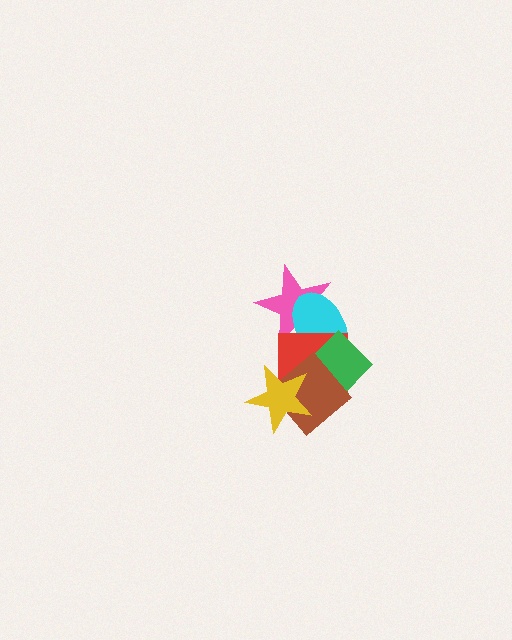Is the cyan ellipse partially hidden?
Yes, it is partially covered by another shape.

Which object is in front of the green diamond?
The brown diamond is in front of the green diamond.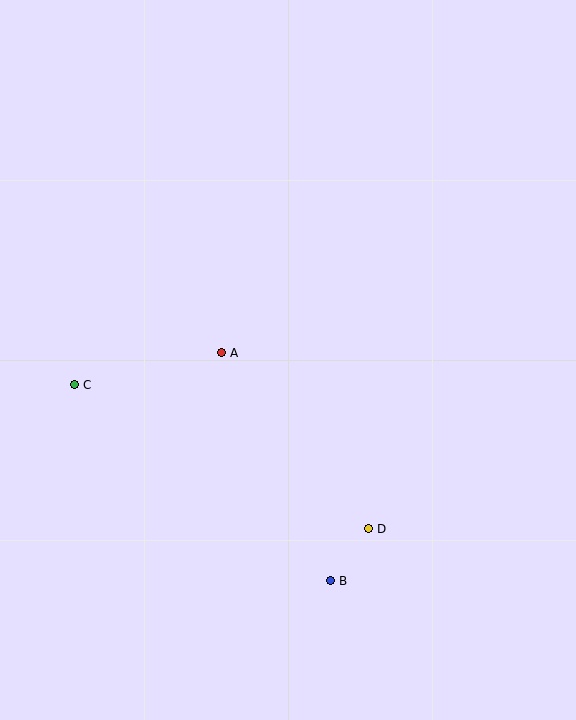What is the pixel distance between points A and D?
The distance between A and D is 229 pixels.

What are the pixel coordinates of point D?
Point D is at (369, 529).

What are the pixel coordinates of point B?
Point B is at (331, 581).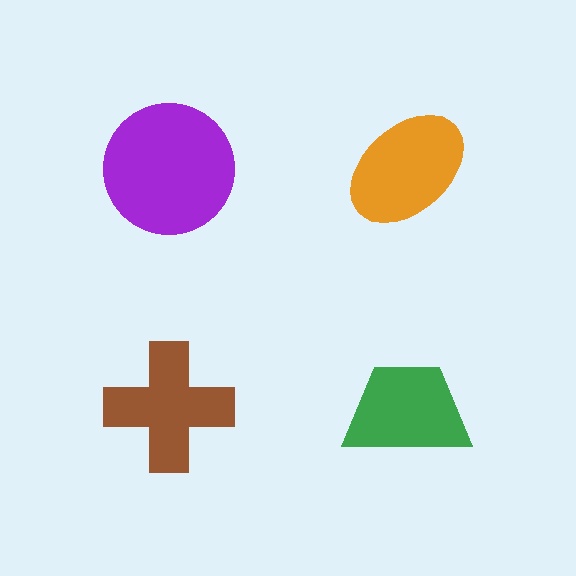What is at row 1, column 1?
A purple circle.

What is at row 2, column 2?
A green trapezoid.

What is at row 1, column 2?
An orange ellipse.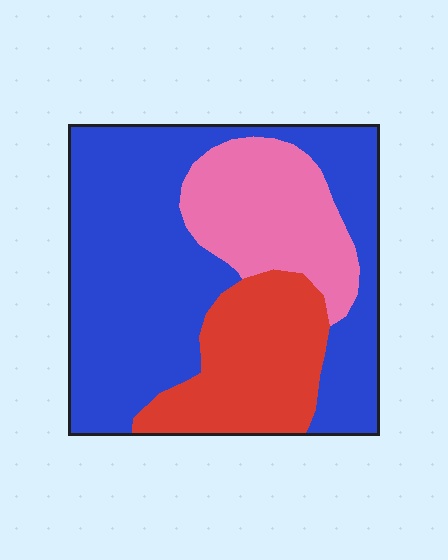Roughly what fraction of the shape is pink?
Pink takes up about one fifth (1/5) of the shape.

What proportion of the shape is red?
Red covers around 20% of the shape.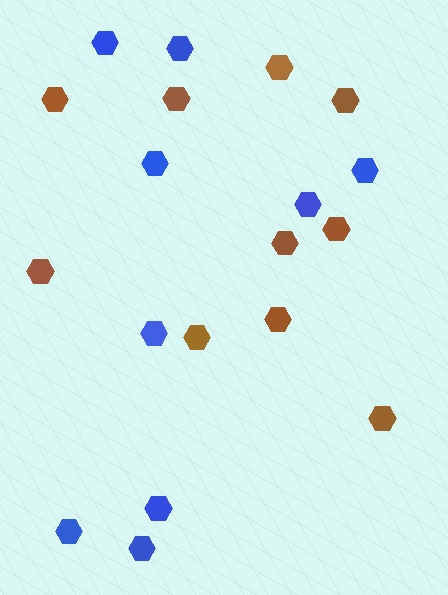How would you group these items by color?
There are 2 groups: one group of blue hexagons (9) and one group of brown hexagons (10).